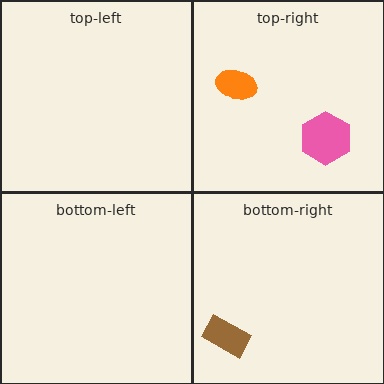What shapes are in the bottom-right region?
The brown rectangle.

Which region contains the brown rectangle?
The bottom-right region.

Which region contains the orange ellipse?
The top-right region.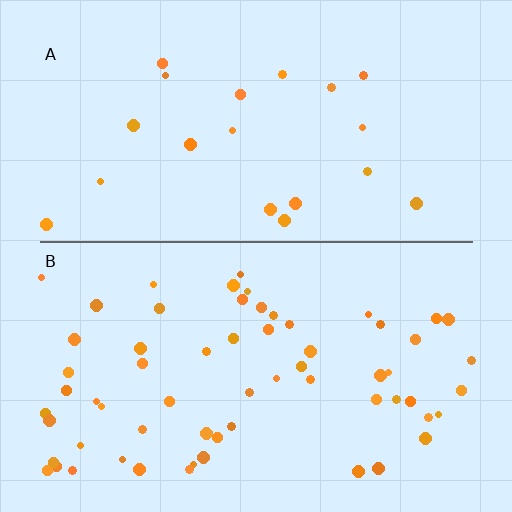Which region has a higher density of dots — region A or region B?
B (the bottom).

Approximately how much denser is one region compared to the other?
Approximately 3.1× — region B over region A.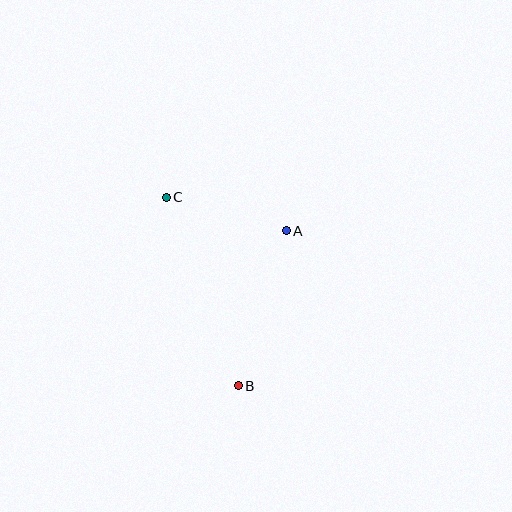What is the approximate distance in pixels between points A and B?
The distance between A and B is approximately 162 pixels.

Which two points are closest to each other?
Points A and C are closest to each other.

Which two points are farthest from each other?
Points B and C are farthest from each other.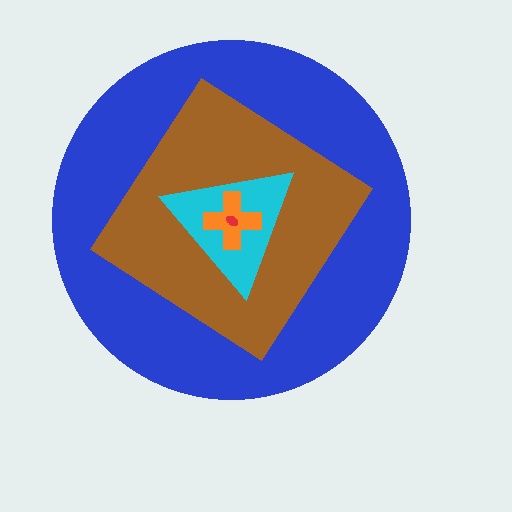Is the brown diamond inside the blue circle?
Yes.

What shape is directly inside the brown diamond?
The cyan triangle.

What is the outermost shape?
The blue circle.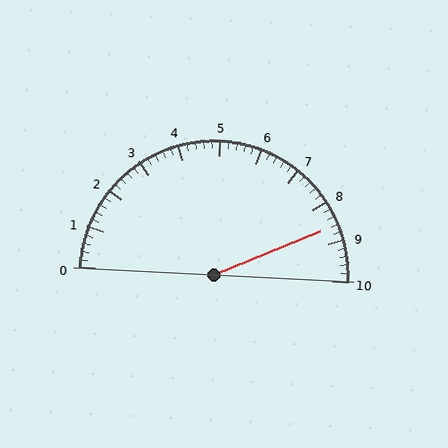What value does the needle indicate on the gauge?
The needle indicates approximately 8.6.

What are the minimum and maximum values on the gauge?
The gauge ranges from 0 to 10.